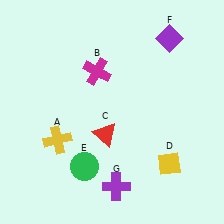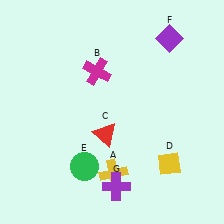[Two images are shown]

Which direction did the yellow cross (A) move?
The yellow cross (A) moved right.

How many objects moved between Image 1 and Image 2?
1 object moved between the two images.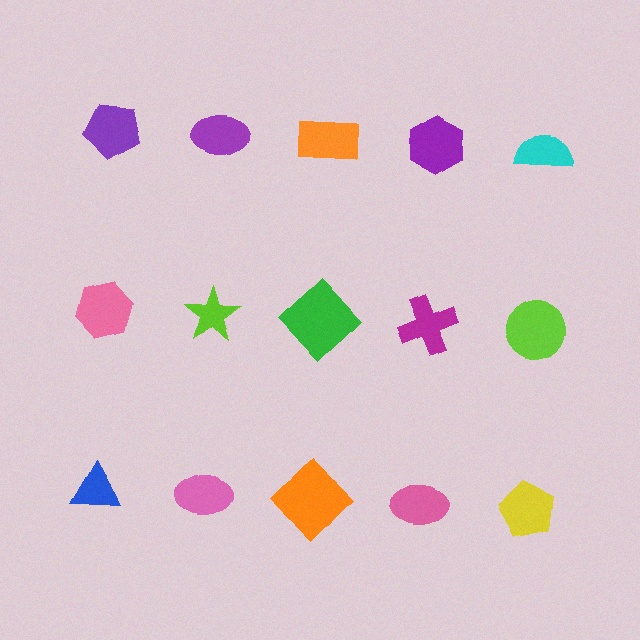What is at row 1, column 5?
A cyan semicircle.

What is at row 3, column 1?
A blue triangle.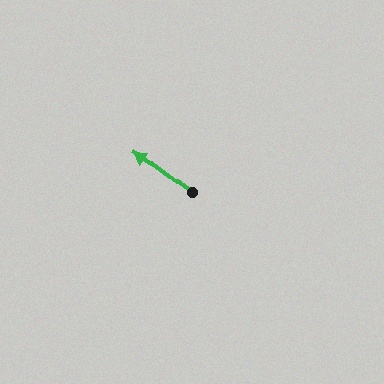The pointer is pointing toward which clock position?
Roughly 10 o'clock.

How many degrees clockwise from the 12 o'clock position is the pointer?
Approximately 306 degrees.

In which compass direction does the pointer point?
Northwest.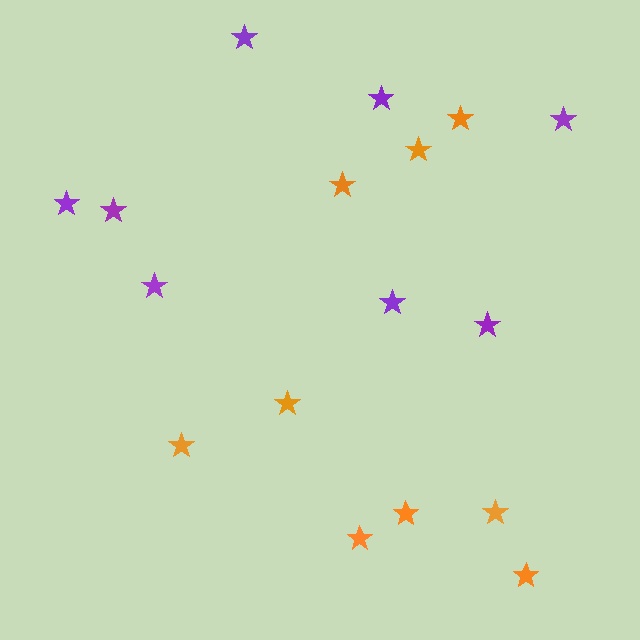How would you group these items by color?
There are 2 groups: one group of orange stars (9) and one group of purple stars (8).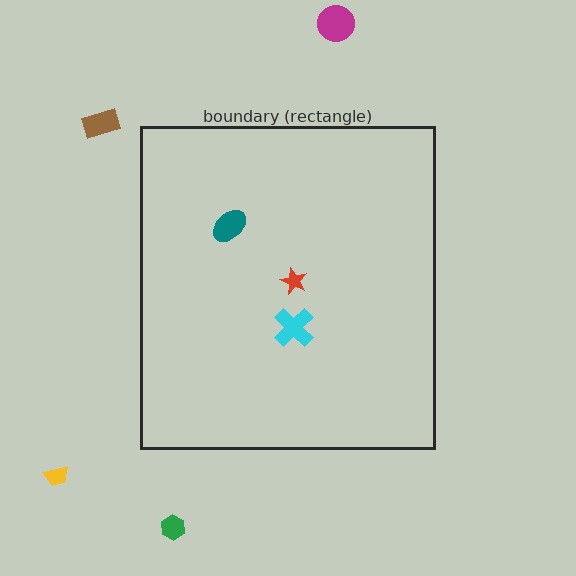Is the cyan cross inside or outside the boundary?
Inside.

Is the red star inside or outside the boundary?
Inside.